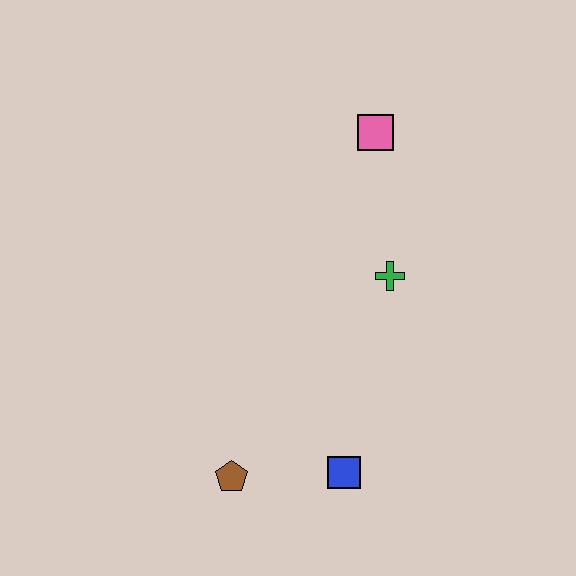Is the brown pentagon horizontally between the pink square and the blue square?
No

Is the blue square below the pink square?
Yes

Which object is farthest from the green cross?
The brown pentagon is farthest from the green cross.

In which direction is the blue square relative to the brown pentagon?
The blue square is to the right of the brown pentagon.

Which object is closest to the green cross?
The pink square is closest to the green cross.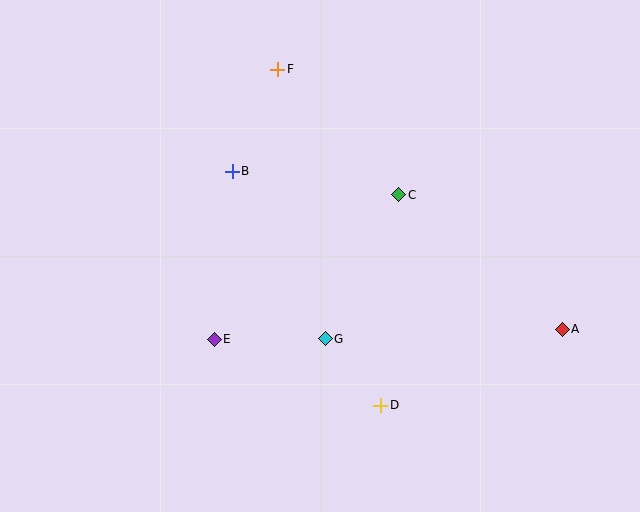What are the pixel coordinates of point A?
Point A is at (562, 329).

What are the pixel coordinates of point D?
Point D is at (381, 405).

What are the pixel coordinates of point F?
Point F is at (278, 69).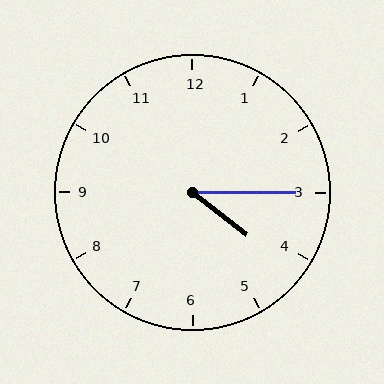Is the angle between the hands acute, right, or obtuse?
It is acute.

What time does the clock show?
4:15.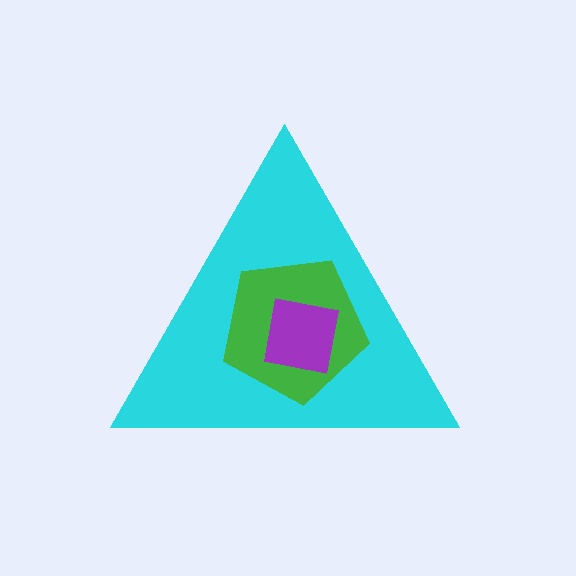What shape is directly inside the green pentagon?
The purple square.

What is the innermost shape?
The purple square.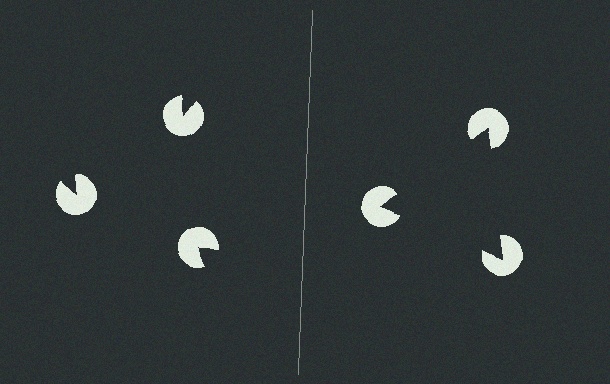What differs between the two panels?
The pac-man discs are positioned identically on both sides; only the wedge orientations differ. On the right they align to a triangle; on the left they are misaligned.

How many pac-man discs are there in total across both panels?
6 — 3 on each side.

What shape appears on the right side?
An illusory triangle.